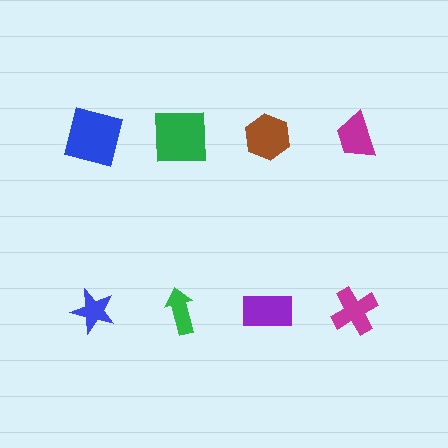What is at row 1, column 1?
A blue square.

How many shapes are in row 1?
4 shapes.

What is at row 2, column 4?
A magenta cross.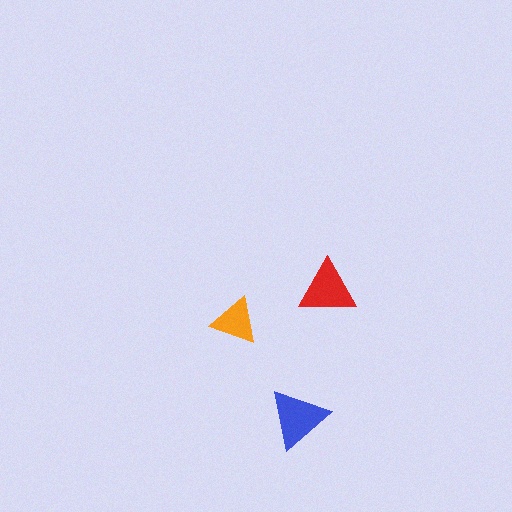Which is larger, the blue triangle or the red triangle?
The blue one.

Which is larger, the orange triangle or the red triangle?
The red one.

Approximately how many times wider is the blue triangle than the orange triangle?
About 1.5 times wider.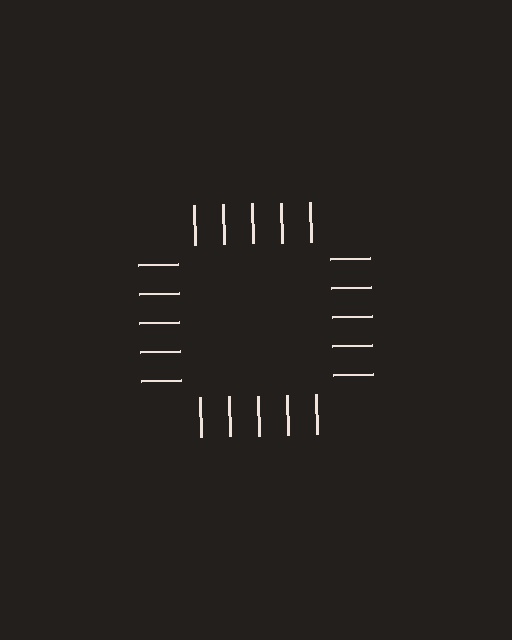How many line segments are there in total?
20 — 5 along each of the 4 edges.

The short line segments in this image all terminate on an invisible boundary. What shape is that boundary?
An illusory square — the line segments terminate on its edges but no continuous stroke is drawn.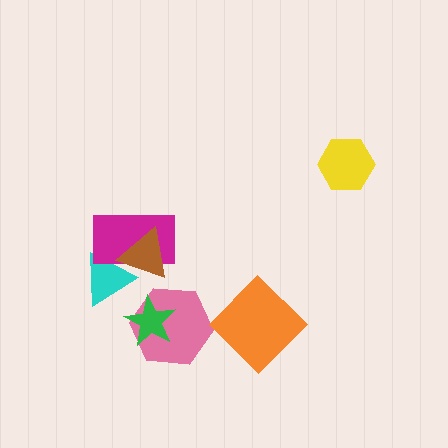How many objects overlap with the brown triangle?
2 objects overlap with the brown triangle.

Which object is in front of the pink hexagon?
The green star is in front of the pink hexagon.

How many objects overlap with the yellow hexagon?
0 objects overlap with the yellow hexagon.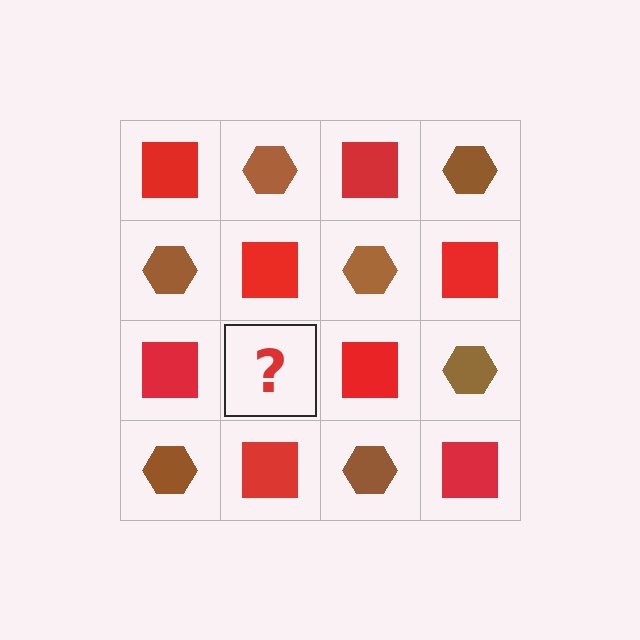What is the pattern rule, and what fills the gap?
The rule is that it alternates red square and brown hexagon in a checkerboard pattern. The gap should be filled with a brown hexagon.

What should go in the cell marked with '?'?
The missing cell should contain a brown hexagon.